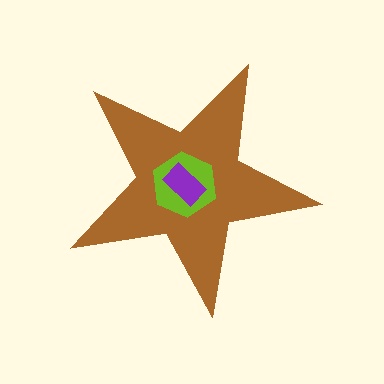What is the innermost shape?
The purple rectangle.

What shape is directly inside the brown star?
The lime hexagon.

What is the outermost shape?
The brown star.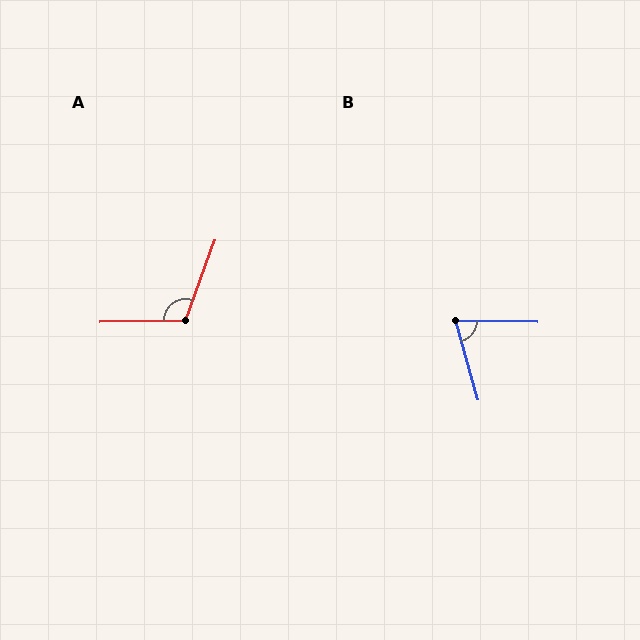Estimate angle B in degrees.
Approximately 73 degrees.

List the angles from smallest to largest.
B (73°), A (111°).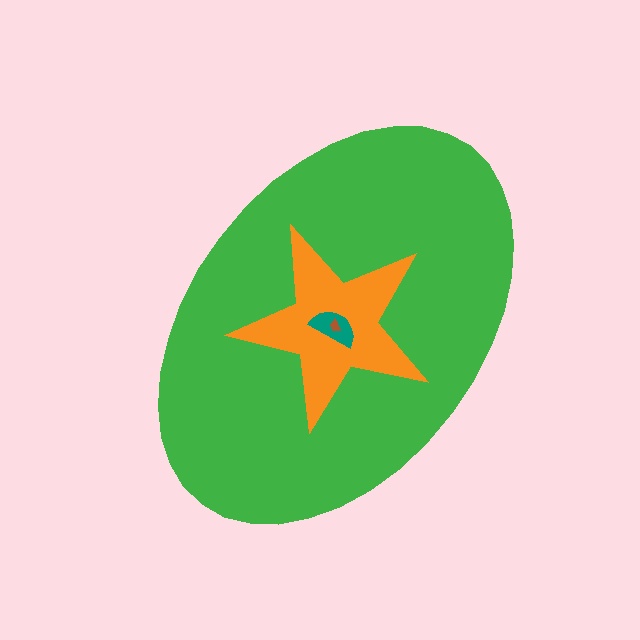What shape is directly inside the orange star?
The teal semicircle.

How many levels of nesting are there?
4.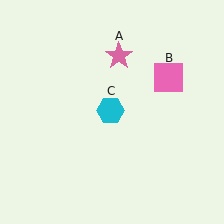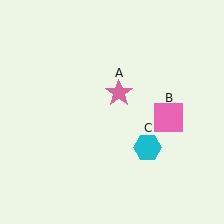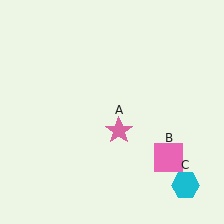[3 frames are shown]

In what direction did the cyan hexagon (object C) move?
The cyan hexagon (object C) moved down and to the right.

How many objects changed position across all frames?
3 objects changed position: pink star (object A), pink square (object B), cyan hexagon (object C).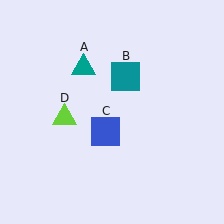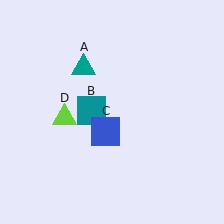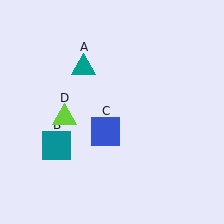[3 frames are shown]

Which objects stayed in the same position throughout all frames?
Teal triangle (object A) and blue square (object C) and lime triangle (object D) remained stationary.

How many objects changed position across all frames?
1 object changed position: teal square (object B).